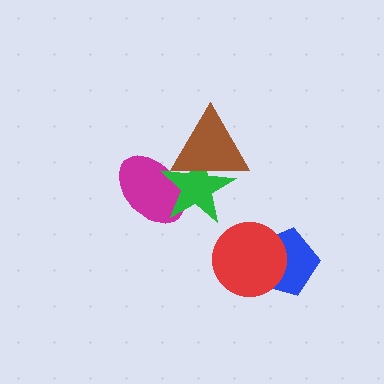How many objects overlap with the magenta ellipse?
2 objects overlap with the magenta ellipse.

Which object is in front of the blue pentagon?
The red circle is in front of the blue pentagon.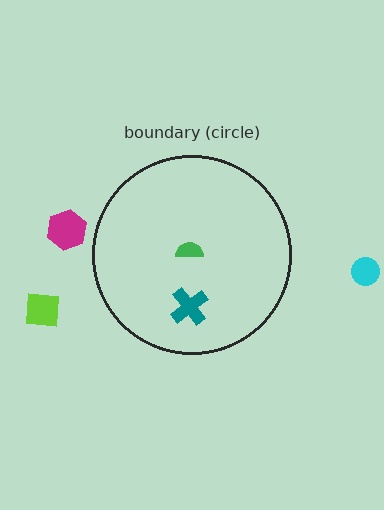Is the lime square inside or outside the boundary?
Outside.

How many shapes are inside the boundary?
2 inside, 3 outside.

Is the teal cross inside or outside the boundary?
Inside.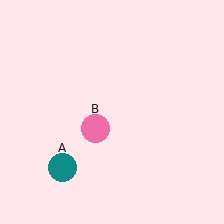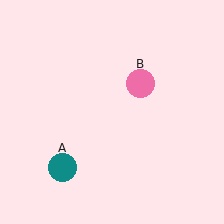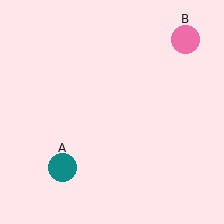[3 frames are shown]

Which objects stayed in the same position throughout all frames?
Teal circle (object A) remained stationary.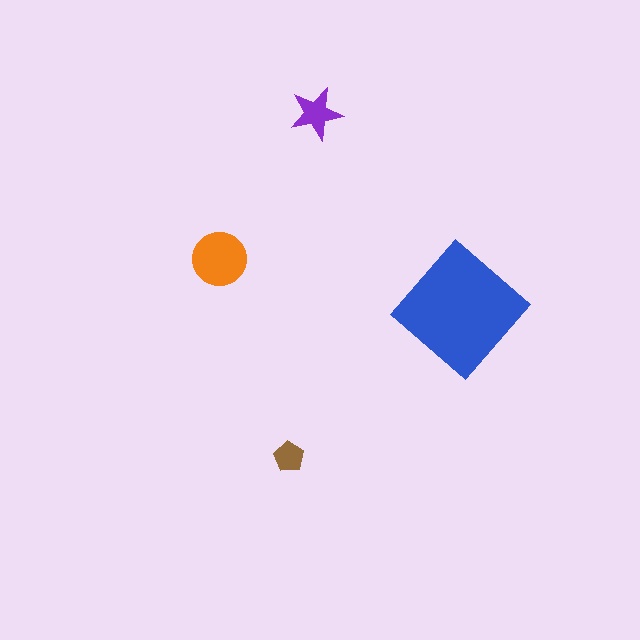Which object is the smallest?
The brown pentagon.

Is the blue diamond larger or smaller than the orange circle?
Larger.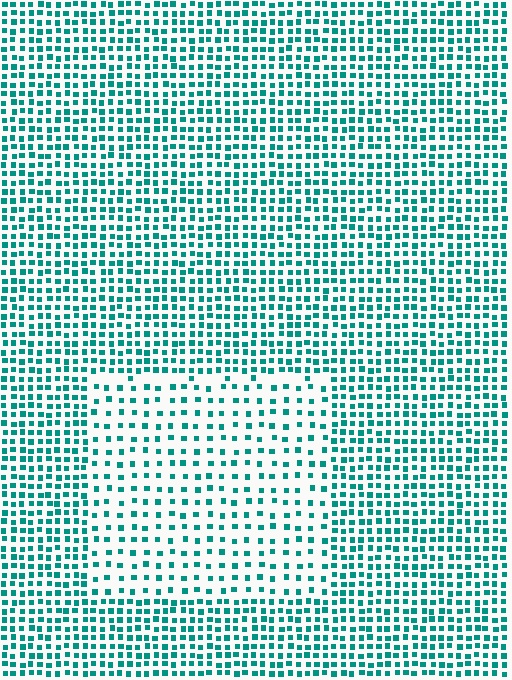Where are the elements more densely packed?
The elements are more densely packed outside the rectangle boundary.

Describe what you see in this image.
The image contains small teal elements arranged at two different densities. A rectangle-shaped region is visible where the elements are less densely packed than the surrounding area.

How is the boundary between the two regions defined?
The boundary is defined by a change in element density (approximately 2.0x ratio). All elements are the same color, size, and shape.